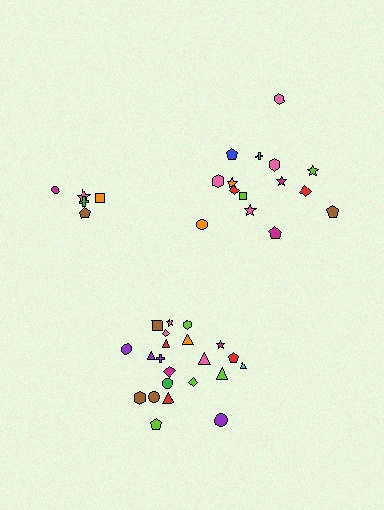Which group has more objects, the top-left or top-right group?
The top-right group.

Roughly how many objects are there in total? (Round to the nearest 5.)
Roughly 40 objects in total.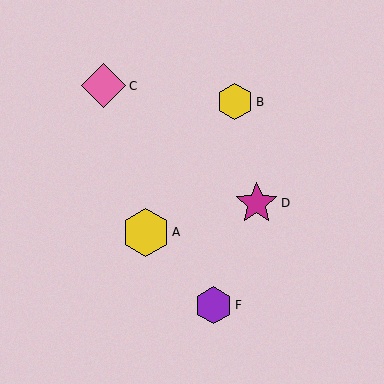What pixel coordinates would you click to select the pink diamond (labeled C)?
Click at (104, 86) to select the pink diamond C.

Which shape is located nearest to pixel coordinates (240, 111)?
The yellow hexagon (labeled B) at (235, 102) is nearest to that location.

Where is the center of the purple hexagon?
The center of the purple hexagon is at (214, 305).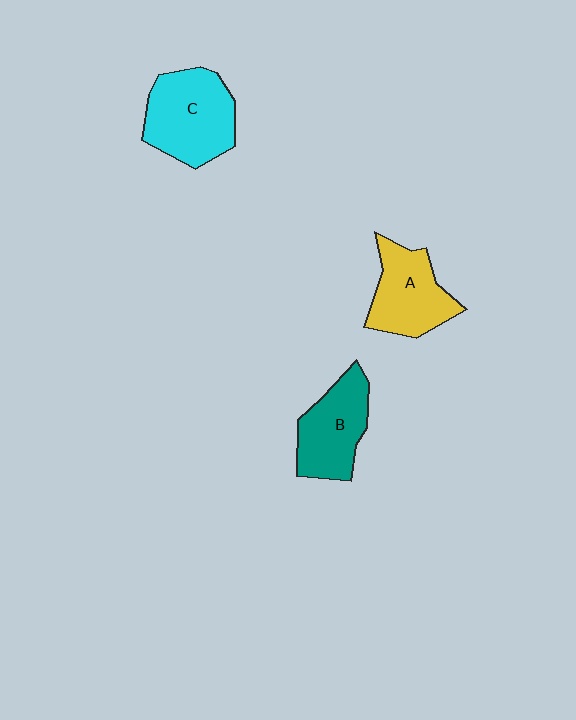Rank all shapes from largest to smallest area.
From largest to smallest: C (cyan), A (yellow), B (teal).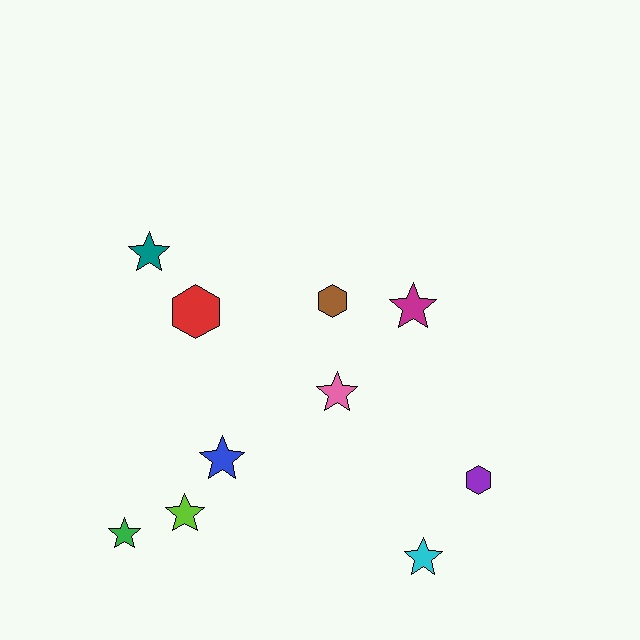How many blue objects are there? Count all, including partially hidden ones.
There is 1 blue object.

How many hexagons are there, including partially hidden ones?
There are 3 hexagons.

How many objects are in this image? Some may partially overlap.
There are 10 objects.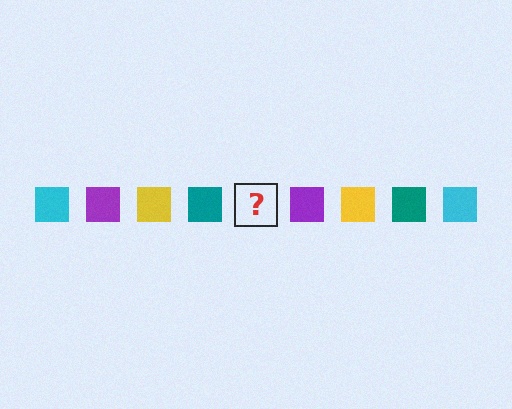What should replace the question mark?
The question mark should be replaced with a cyan square.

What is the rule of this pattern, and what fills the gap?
The rule is that the pattern cycles through cyan, purple, yellow, teal squares. The gap should be filled with a cyan square.